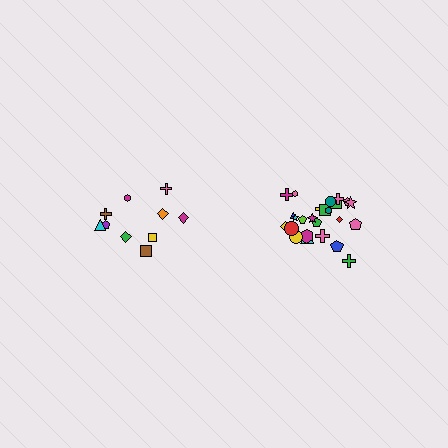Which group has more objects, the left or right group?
The right group.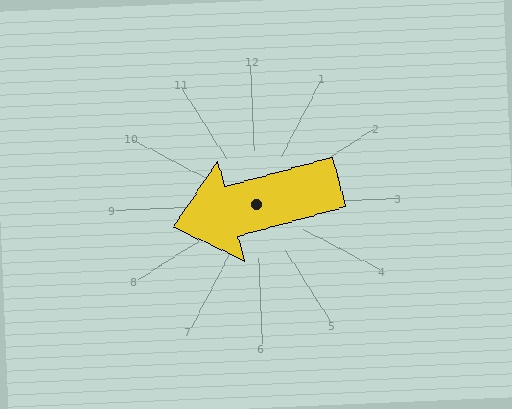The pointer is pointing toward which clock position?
Roughly 9 o'clock.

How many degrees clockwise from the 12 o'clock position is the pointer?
Approximately 257 degrees.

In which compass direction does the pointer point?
West.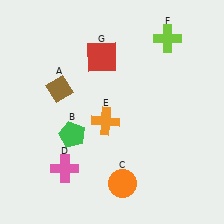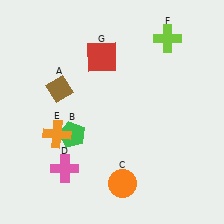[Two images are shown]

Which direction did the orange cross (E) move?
The orange cross (E) moved left.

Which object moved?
The orange cross (E) moved left.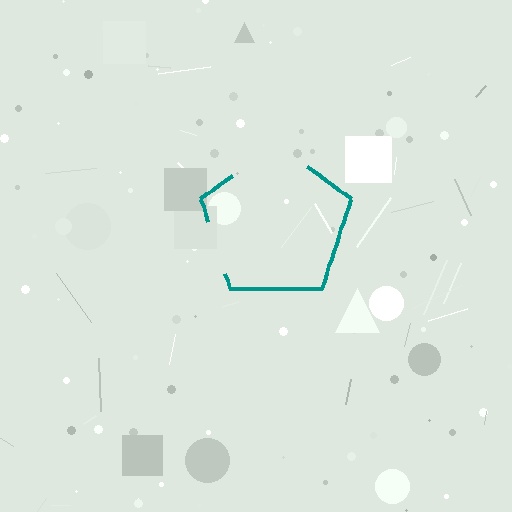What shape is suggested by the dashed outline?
The dashed outline suggests a pentagon.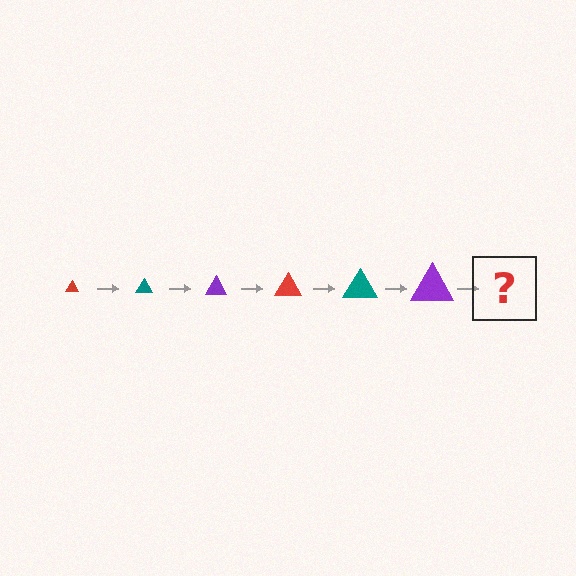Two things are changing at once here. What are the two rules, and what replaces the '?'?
The two rules are that the triangle grows larger each step and the color cycles through red, teal, and purple. The '?' should be a red triangle, larger than the previous one.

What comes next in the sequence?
The next element should be a red triangle, larger than the previous one.